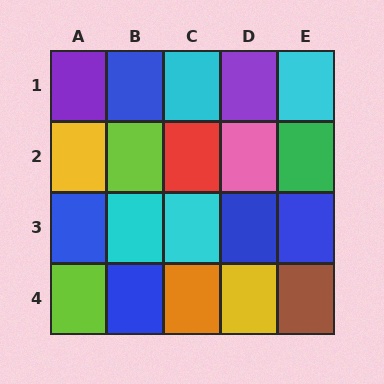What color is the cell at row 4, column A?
Lime.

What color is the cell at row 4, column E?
Brown.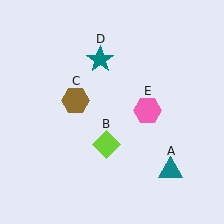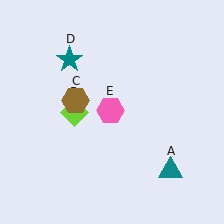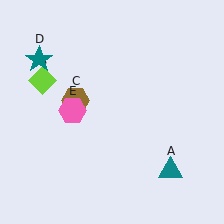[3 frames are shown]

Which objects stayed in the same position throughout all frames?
Teal triangle (object A) and brown hexagon (object C) remained stationary.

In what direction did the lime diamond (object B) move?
The lime diamond (object B) moved up and to the left.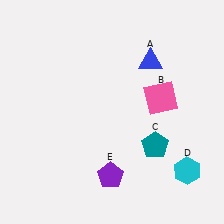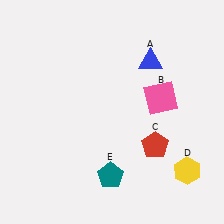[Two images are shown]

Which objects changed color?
C changed from teal to red. D changed from cyan to yellow. E changed from purple to teal.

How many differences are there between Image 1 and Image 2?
There are 3 differences between the two images.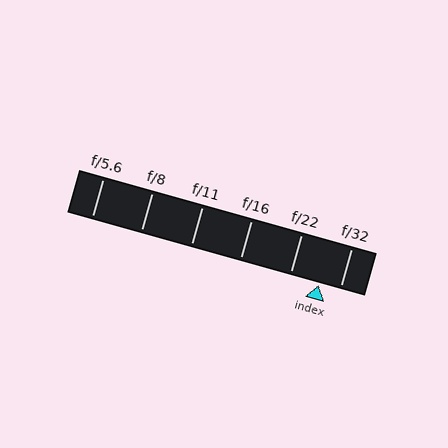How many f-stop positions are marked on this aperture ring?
There are 6 f-stop positions marked.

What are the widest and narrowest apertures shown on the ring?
The widest aperture shown is f/5.6 and the narrowest is f/32.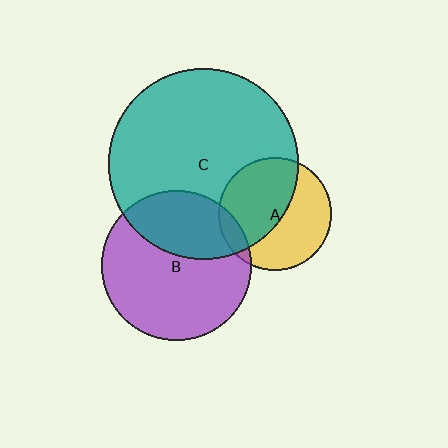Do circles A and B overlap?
Yes.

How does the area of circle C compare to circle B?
Approximately 1.6 times.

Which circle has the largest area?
Circle C (teal).